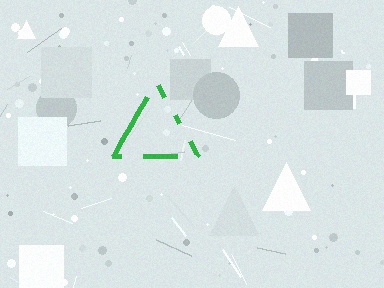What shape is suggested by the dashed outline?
The dashed outline suggests a triangle.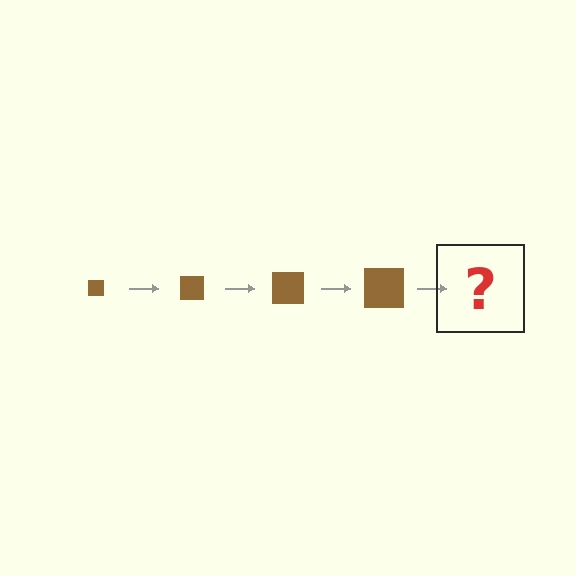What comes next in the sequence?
The next element should be a brown square, larger than the previous one.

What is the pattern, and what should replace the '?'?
The pattern is that the square gets progressively larger each step. The '?' should be a brown square, larger than the previous one.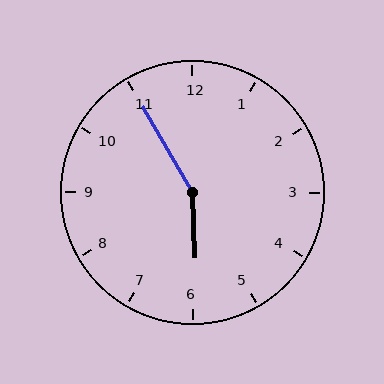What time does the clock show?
5:55.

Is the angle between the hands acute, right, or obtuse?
It is obtuse.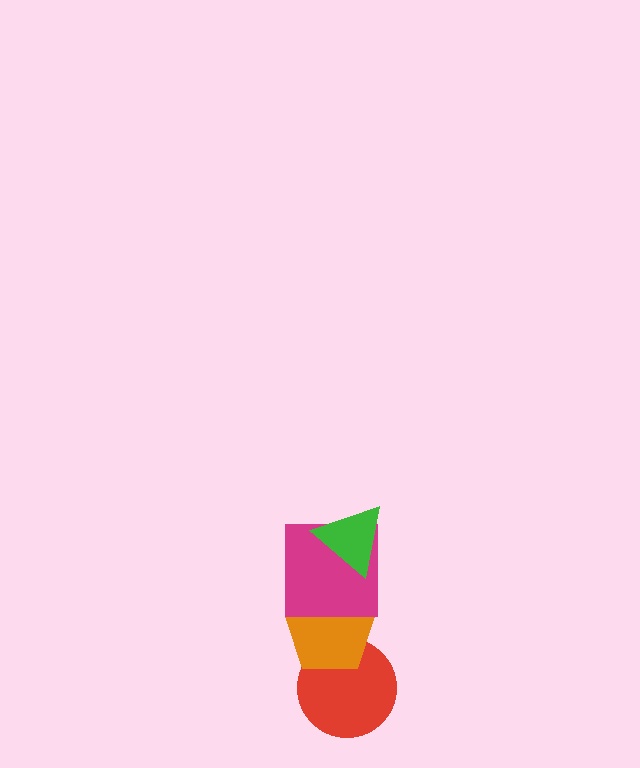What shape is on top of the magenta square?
The green triangle is on top of the magenta square.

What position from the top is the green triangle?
The green triangle is 1st from the top.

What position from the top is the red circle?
The red circle is 4th from the top.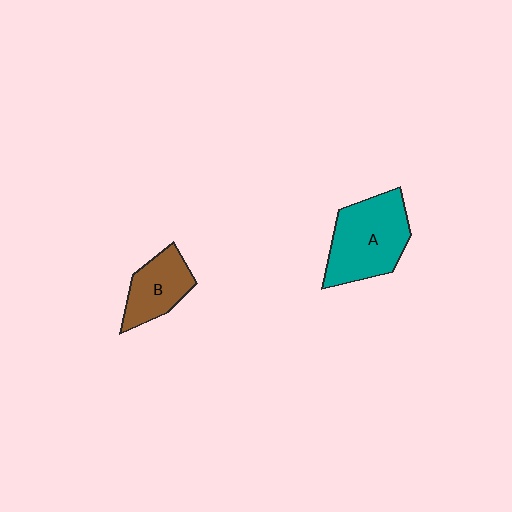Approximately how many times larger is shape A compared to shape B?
Approximately 1.6 times.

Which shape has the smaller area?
Shape B (brown).